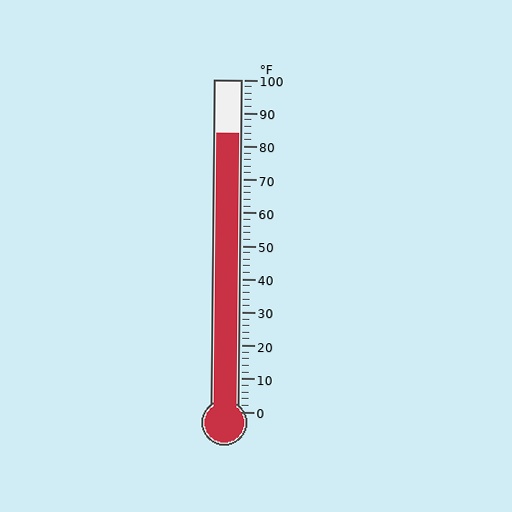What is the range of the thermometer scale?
The thermometer scale ranges from 0°F to 100°F.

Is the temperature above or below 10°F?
The temperature is above 10°F.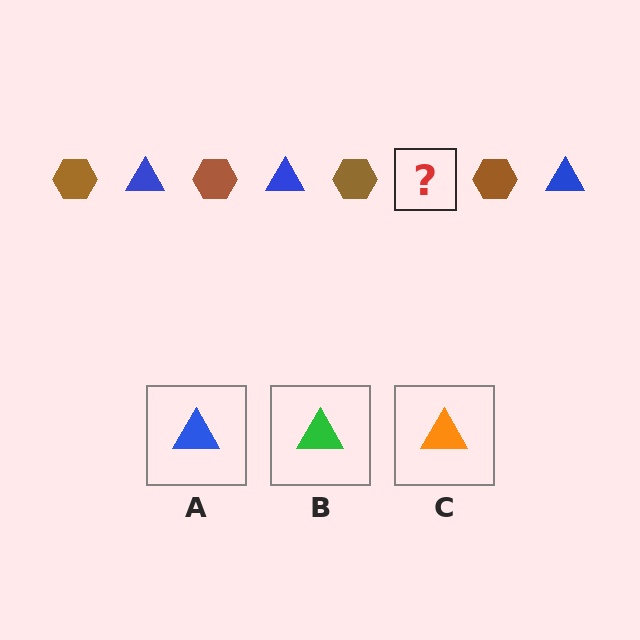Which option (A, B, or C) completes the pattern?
A.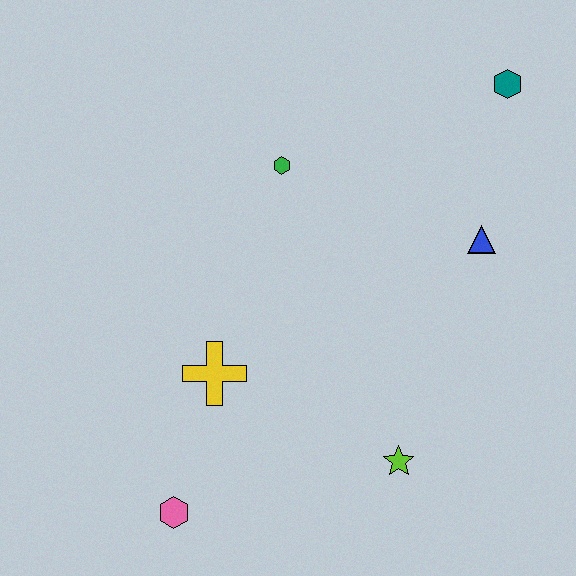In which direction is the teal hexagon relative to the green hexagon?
The teal hexagon is to the right of the green hexagon.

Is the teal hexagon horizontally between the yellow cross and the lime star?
No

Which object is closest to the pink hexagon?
The yellow cross is closest to the pink hexagon.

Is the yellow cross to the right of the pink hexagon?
Yes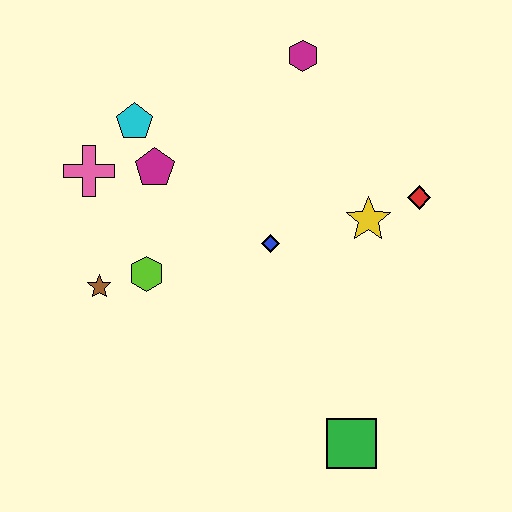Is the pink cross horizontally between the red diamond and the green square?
No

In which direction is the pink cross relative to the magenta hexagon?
The pink cross is to the left of the magenta hexagon.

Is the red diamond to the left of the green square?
No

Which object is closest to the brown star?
The lime hexagon is closest to the brown star.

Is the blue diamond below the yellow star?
Yes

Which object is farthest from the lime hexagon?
The red diamond is farthest from the lime hexagon.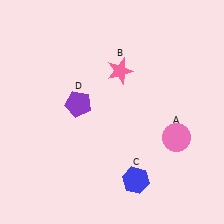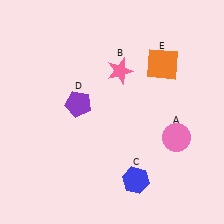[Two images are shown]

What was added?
An orange square (E) was added in Image 2.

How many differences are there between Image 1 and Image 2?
There is 1 difference between the two images.